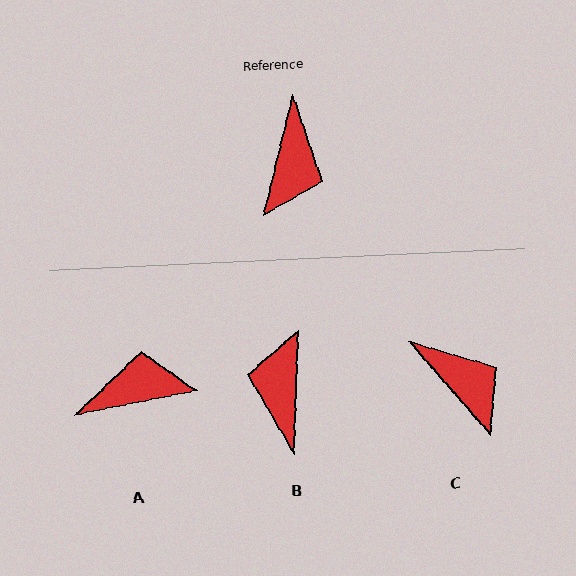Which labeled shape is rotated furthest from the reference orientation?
B, about 168 degrees away.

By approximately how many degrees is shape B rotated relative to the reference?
Approximately 168 degrees clockwise.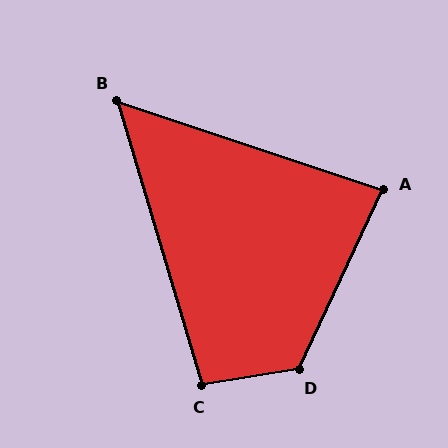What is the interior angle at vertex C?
Approximately 97 degrees (obtuse).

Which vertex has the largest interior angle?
D, at approximately 125 degrees.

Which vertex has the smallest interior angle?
B, at approximately 55 degrees.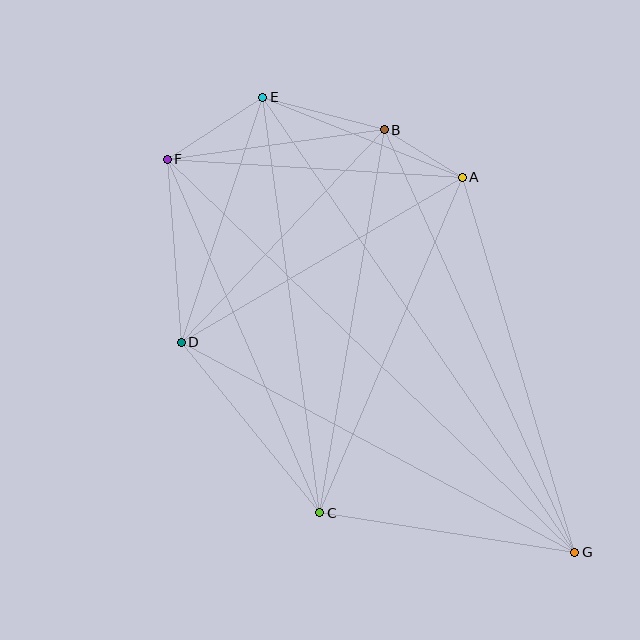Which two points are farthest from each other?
Points F and G are farthest from each other.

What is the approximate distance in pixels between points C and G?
The distance between C and G is approximately 258 pixels.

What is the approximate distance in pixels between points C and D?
The distance between C and D is approximately 220 pixels.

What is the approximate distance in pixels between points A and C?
The distance between A and C is approximately 364 pixels.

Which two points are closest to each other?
Points A and B are closest to each other.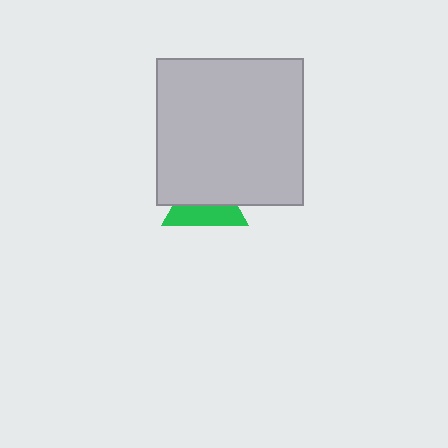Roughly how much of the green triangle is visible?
About half of it is visible (roughly 45%).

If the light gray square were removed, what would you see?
You would see the complete green triangle.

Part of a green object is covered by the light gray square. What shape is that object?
It is a triangle.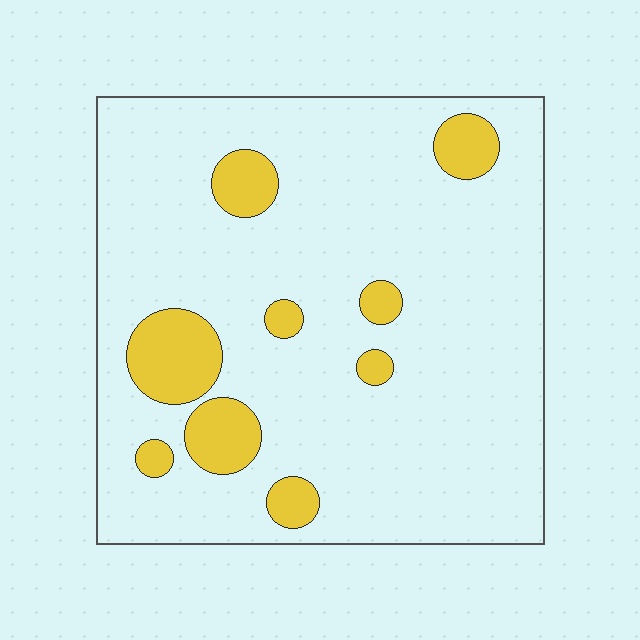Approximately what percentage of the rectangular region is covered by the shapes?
Approximately 15%.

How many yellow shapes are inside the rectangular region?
9.